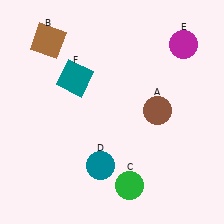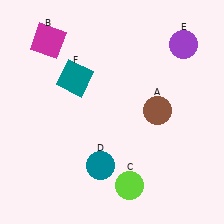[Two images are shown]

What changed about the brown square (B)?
In Image 1, B is brown. In Image 2, it changed to magenta.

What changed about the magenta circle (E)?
In Image 1, E is magenta. In Image 2, it changed to purple.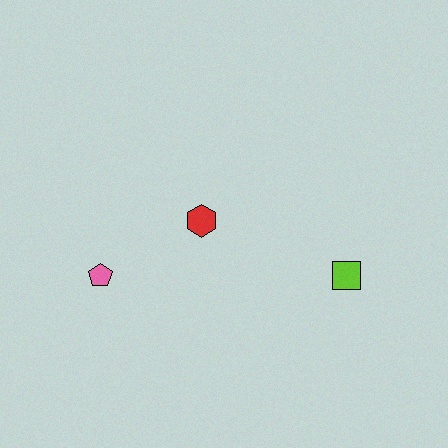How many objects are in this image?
There are 3 objects.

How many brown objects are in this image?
There are no brown objects.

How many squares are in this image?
There is 1 square.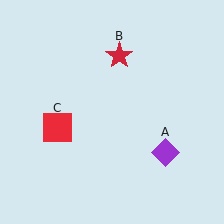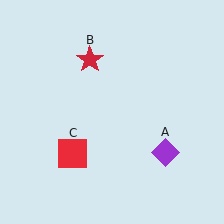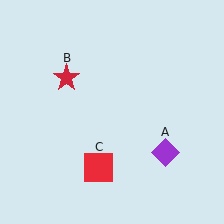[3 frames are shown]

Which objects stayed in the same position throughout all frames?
Purple diamond (object A) remained stationary.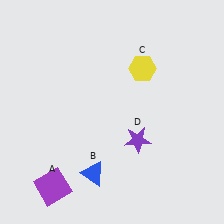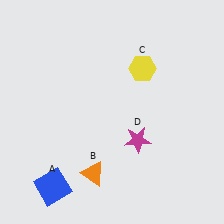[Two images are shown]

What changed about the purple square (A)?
In Image 1, A is purple. In Image 2, it changed to blue.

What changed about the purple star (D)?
In Image 1, D is purple. In Image 2, it changed to magenta.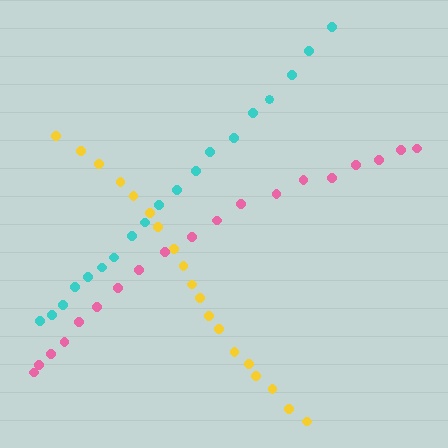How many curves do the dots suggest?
There are 3 distinct paths.